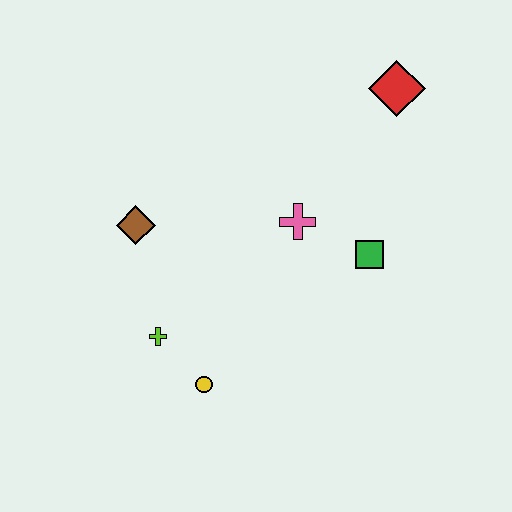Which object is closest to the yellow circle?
The lime cross is closest to the yellow circle.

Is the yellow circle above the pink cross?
No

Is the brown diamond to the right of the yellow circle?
No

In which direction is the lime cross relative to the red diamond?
The lime cross is below the red diamond.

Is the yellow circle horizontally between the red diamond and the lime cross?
Yes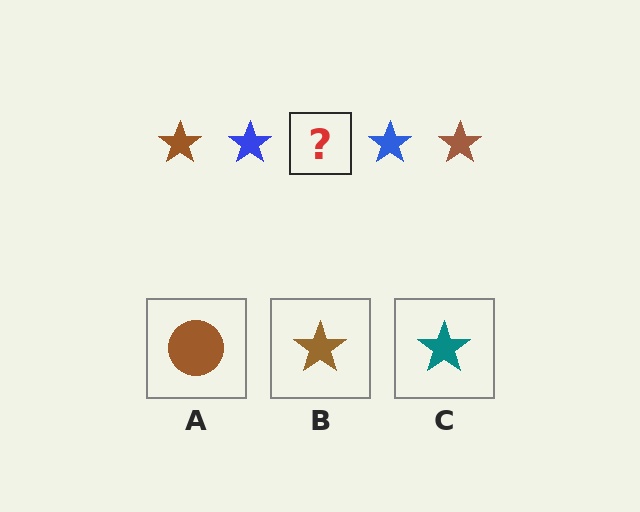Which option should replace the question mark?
Option B.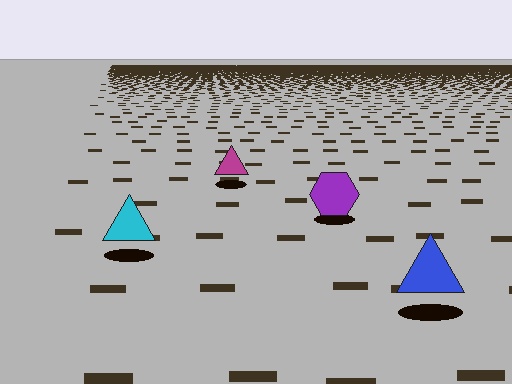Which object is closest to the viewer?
The blue triangle is closest. The texture marks near it are larger and more spread out.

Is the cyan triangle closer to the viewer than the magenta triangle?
Yes. The cyan triangle is closer — you can tell from the texture gradient: the ground texture is coarser near it.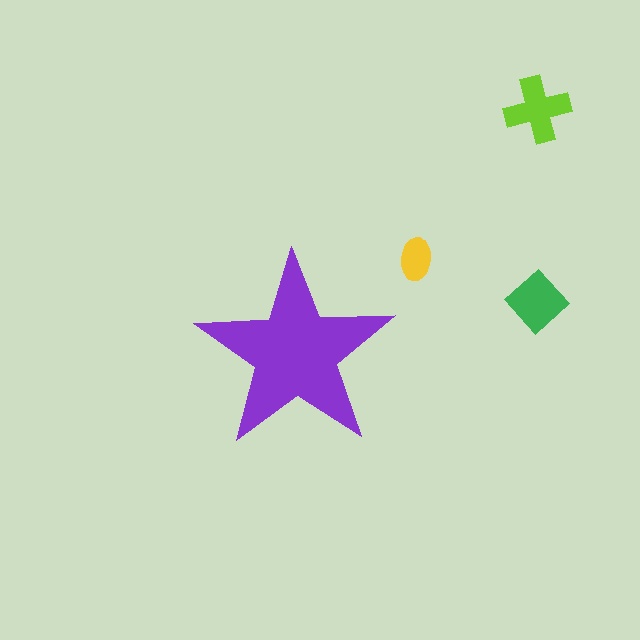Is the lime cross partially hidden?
No, the lime cross is fully visible.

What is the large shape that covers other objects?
A purple star.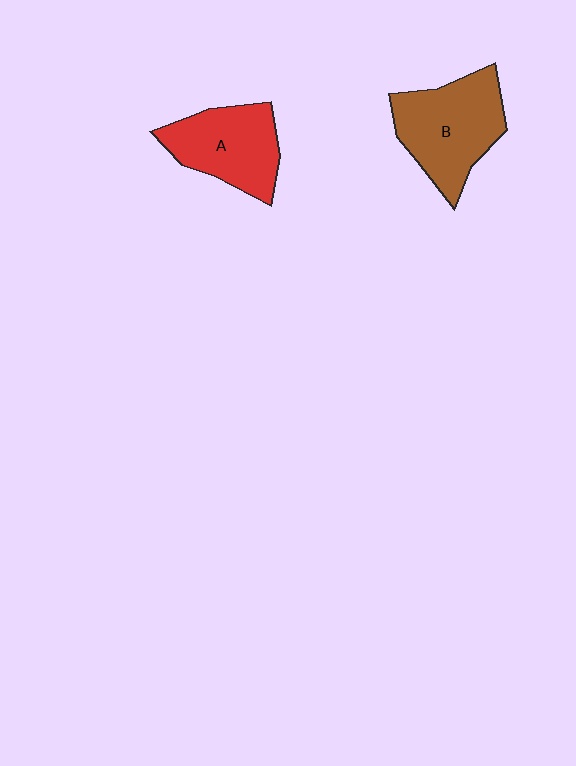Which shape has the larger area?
Shape B (brown).